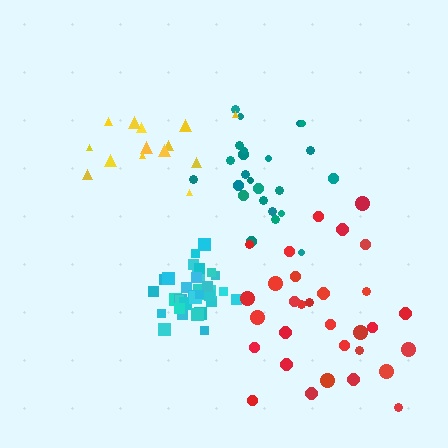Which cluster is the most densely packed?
Cyan.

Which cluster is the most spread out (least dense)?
Red.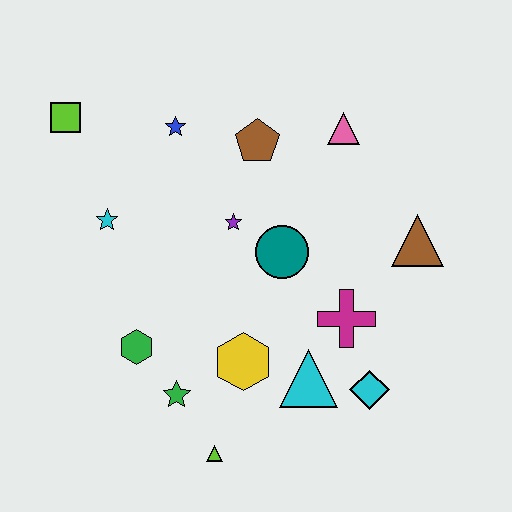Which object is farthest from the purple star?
The lime triangle is farthest from the purple star.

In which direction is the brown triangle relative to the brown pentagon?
The brown triangle is to the right of the brown pentagon.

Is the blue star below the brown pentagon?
No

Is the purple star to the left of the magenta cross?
Yes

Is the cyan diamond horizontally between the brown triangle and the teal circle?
Yes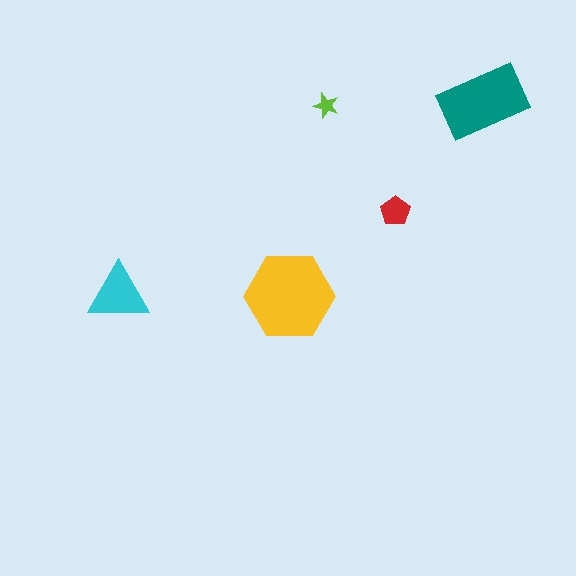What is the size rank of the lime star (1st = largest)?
5th.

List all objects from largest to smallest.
The yellow hexagon, the teal rectangle, the cyan triangle, the red pentagon, the lime star.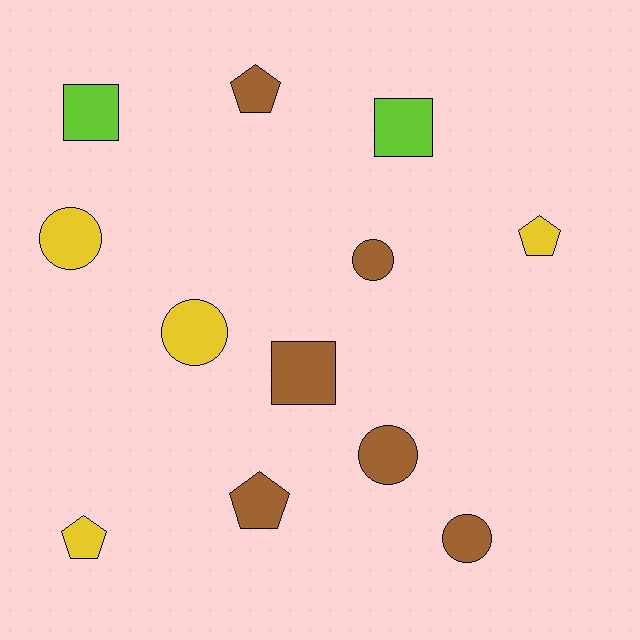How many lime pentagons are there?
There are no lime pentagons.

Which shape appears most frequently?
Circle, with 5 objects.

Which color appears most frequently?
Brown, with 6 objects.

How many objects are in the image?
There are 12 objects.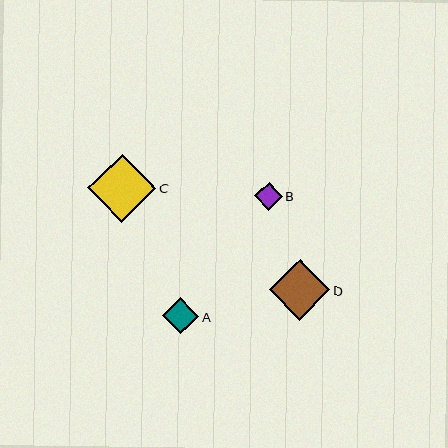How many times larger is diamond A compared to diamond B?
Diamond A is approximately 1.3 times the size of diamond B.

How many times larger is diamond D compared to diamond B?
Diamond D is approximately 2.2 times the size of diamond B.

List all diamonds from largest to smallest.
From largest to smallest: C, D, A, B.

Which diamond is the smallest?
Diamond B is the smallest with a size of approximately 28 pixels.